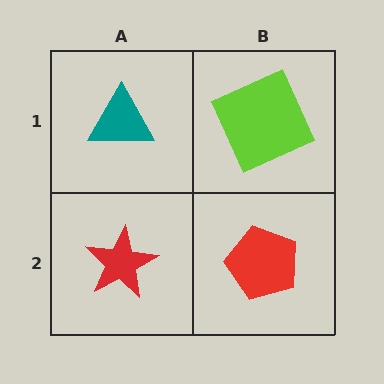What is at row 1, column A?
A teal triangle.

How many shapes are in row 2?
2 shapes.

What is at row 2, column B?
A red pentagon.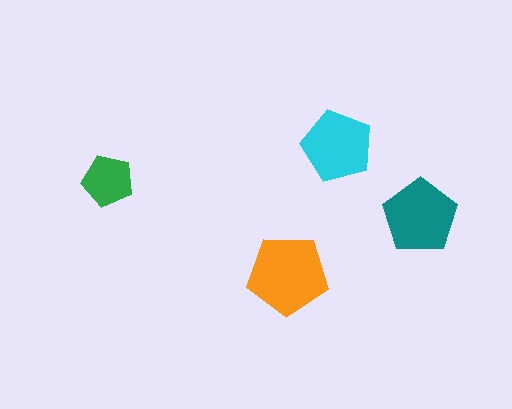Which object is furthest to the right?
The teal pentagon is rightmost.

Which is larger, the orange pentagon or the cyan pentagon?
The orange one.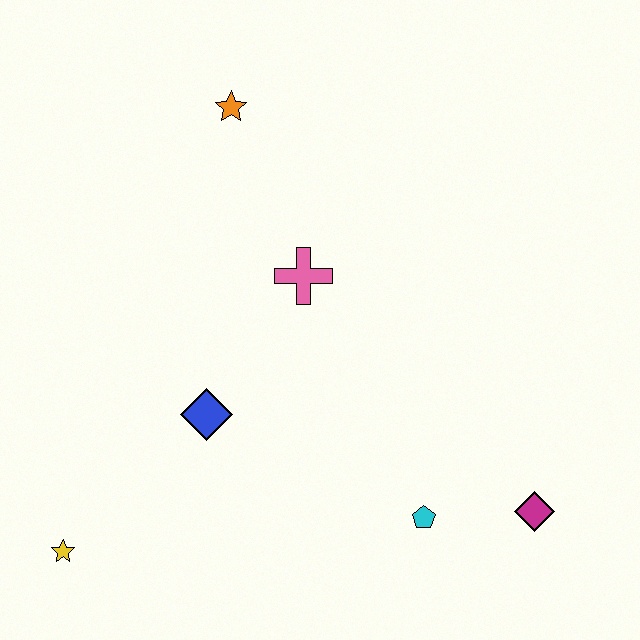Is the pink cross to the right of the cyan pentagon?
No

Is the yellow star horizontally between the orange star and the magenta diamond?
No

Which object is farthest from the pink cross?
The yellow star is farthest from the pink cross.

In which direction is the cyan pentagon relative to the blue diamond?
The cyan pentagon is to the right of the blue diamond.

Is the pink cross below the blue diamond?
No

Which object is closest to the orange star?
The pink cross is closest to the orange star.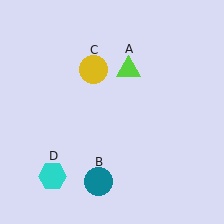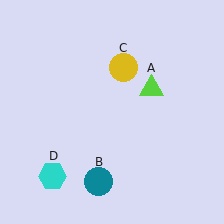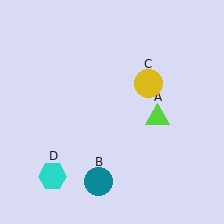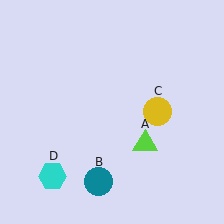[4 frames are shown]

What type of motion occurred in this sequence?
The lime triangle (object A), yellow circle (object C) rotated clockwise around the center of the scene.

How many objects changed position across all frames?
2 objects changed position: lime triangle (object A), yellow circle (object C).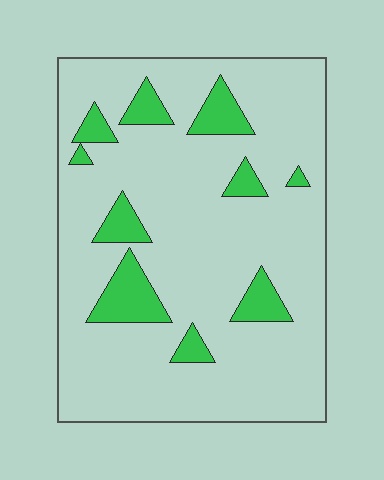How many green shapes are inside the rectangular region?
10.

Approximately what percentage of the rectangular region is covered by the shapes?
Approximately 15%.